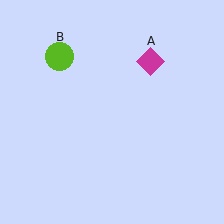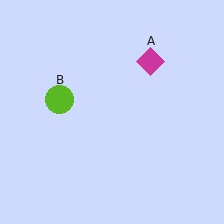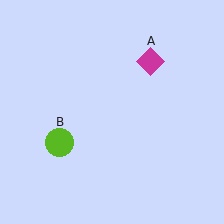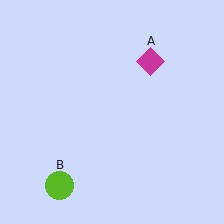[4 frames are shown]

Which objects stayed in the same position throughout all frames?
Magenta diamond (object A) remained stationary.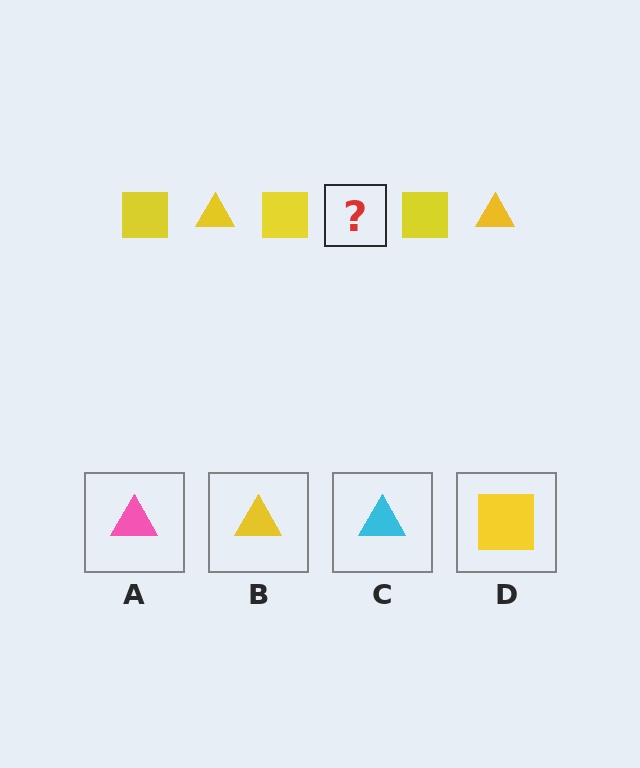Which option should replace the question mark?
Option B.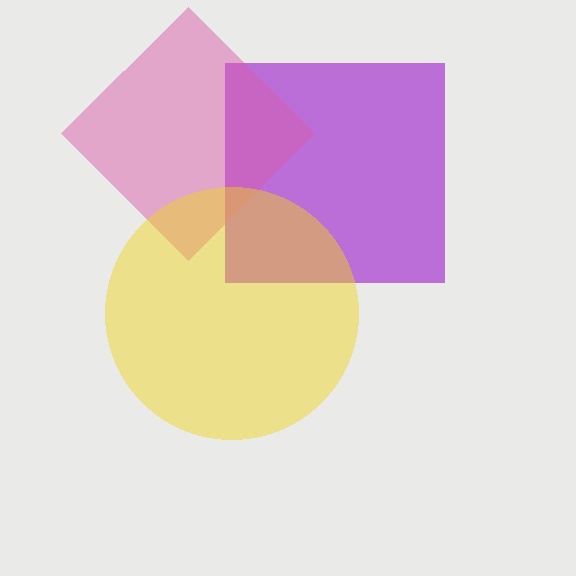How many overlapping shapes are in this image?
There are 3 overlapping shapes in the image.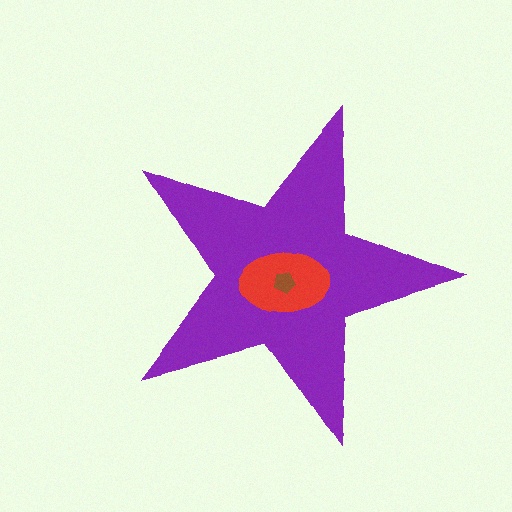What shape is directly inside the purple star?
The red ellipse.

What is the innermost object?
The brown pentagon.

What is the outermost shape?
The purple star.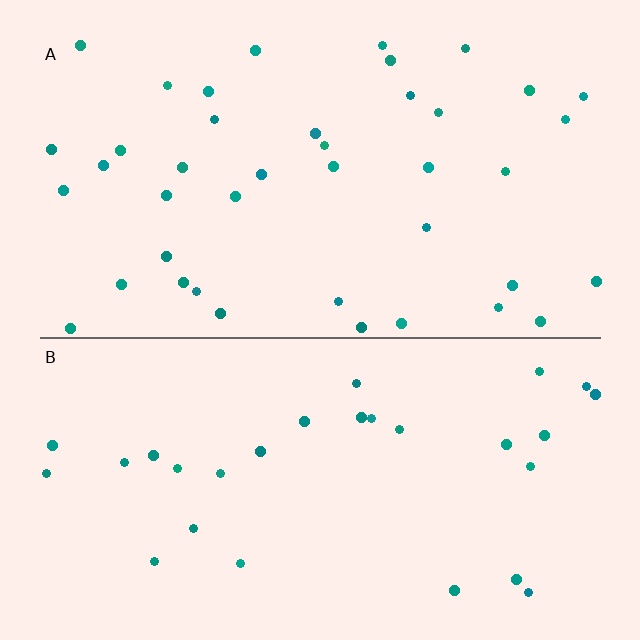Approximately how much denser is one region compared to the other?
Approximately 1.5× — region A over region B.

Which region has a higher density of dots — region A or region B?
A (the top).